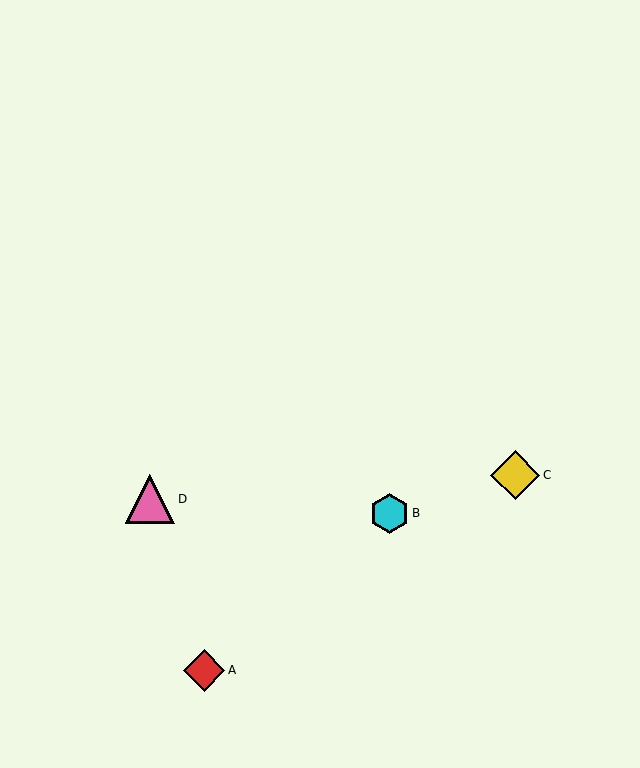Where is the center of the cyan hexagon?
The center of the cyan hexagon is at (390, 513).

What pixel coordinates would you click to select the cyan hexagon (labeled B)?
Click at (390, 513) to select the cyan hexagon B.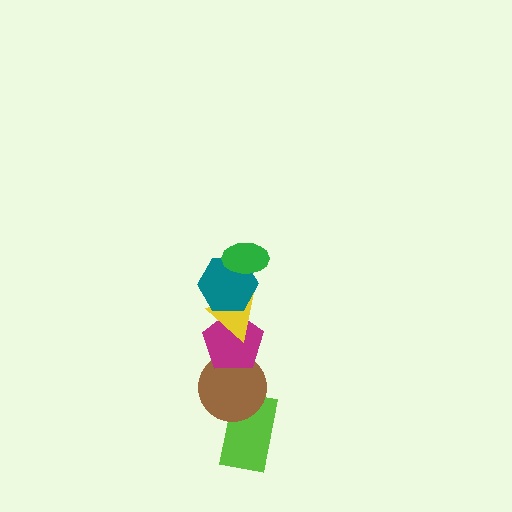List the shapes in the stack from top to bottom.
From top to bottom: the green ellipse, the teal hexagon, the yellow triangle, the magenta pentagon, the brown circle, the lime rectangle.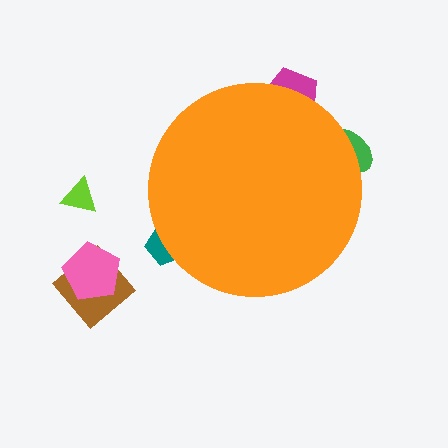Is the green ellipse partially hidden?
Yes, the green ellipse is partially hidden behind the orange circle.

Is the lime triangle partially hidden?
No, the lime triangle is fully visible.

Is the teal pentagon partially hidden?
Yes, the teal pentagon is partially hidden behind the orange circle.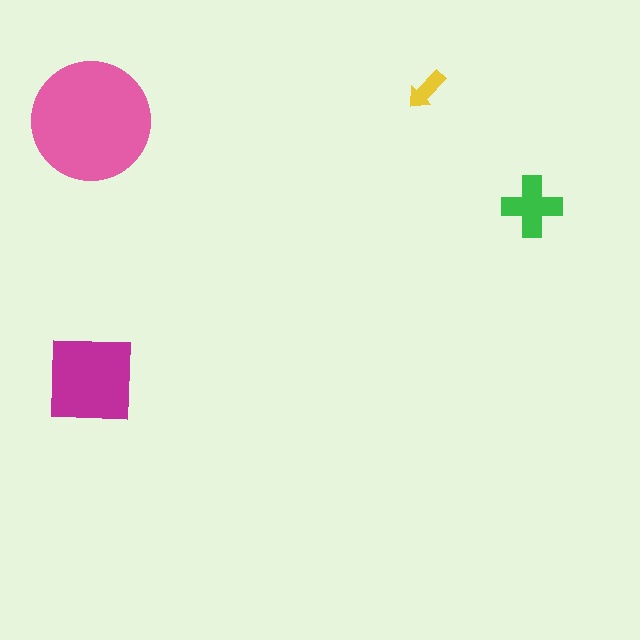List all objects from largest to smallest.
The pink circle, the magenta square, the green cross, the yellow arrow.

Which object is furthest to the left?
The magenta square is leftmost.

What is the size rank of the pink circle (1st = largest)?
1st.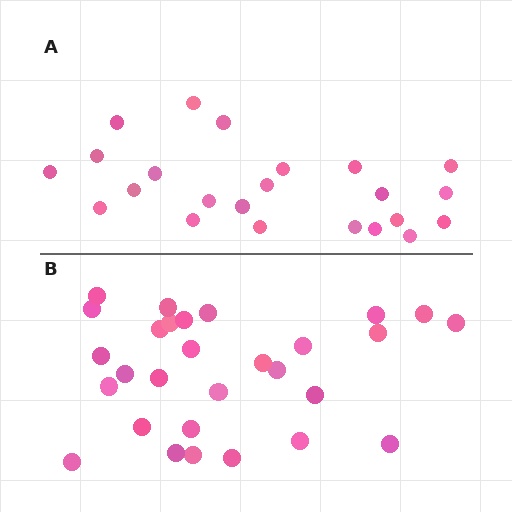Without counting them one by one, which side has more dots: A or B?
Region B (the bottom region) has more dots.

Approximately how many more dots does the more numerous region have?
Region B has about 6 more dots than region A.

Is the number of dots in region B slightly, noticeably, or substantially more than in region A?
Region B has noticeably more, but not dramatically so. The ratio is roughly 1.3 to 1.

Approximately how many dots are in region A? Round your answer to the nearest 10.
About 20 dots. (The exact count is 23, which rounds to 20.)